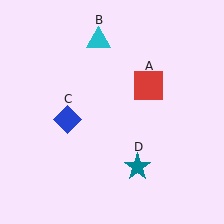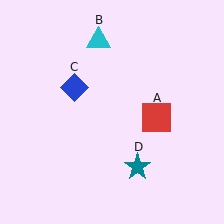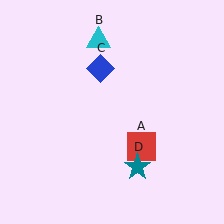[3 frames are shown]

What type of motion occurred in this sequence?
The red square (object A), blue diamond (object C) rotated clockwise around the center of the scene.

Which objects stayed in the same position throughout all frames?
Cyan triangle (object B) and teal star (object D) remained stationary.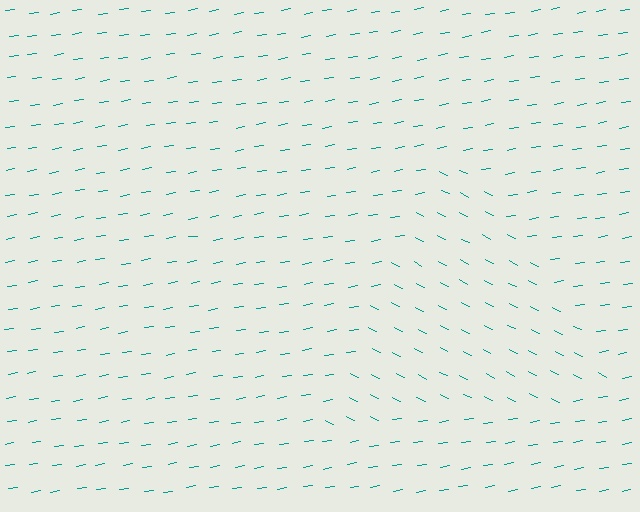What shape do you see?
I see a triangle.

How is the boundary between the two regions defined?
The boundary is defined purely by a change in line orientation (approximately 36 degrees difference). All lines are the same color and thickness.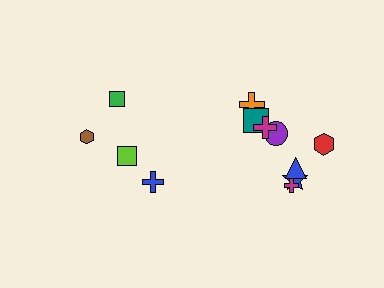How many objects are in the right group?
There are 8 objects.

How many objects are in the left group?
There are 4 objects.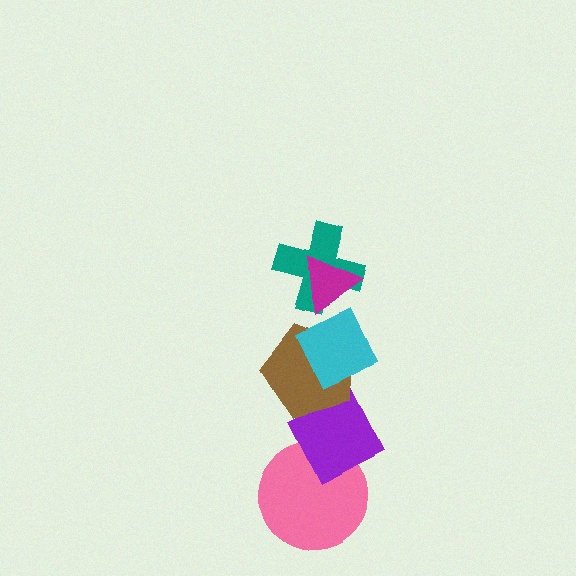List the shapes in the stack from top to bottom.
From top to bottom: the magenta triangle, the teal cross, the cyan diamond, the brown pentagon, the purple diamond, the pink circle.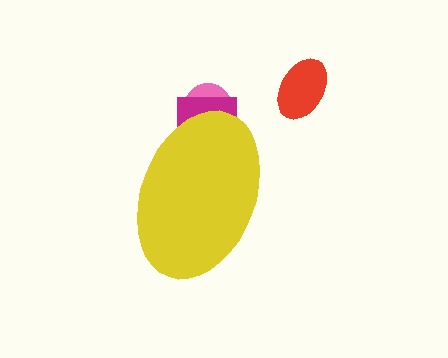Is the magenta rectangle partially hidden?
Yes, the magenta rectangle is partially hidden behind the yellow ellipse.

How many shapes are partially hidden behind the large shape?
2 shapes are partially hidden.